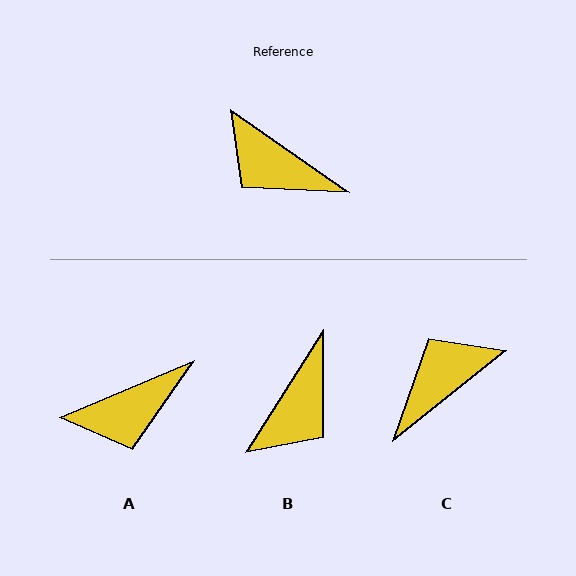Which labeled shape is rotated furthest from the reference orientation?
C, about 107 degrees away.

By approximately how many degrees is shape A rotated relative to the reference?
Approximately 58 degrees counter-clockwise.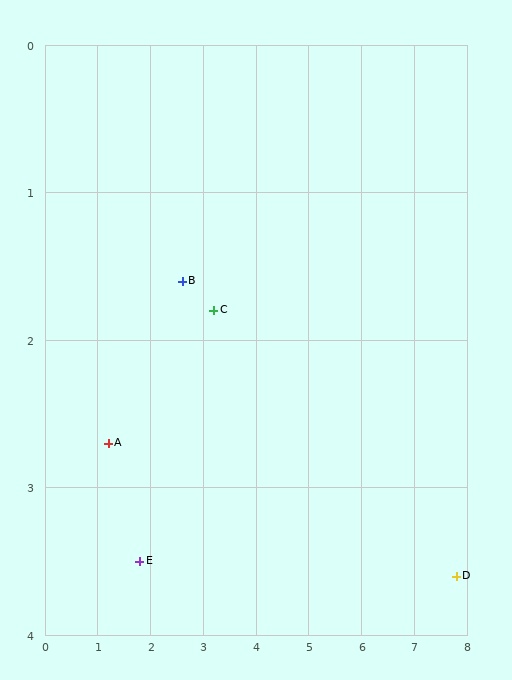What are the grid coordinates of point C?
Point C is at approximately (3.2, 1.8).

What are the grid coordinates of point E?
Point E is at approximately (1.8, 3.5).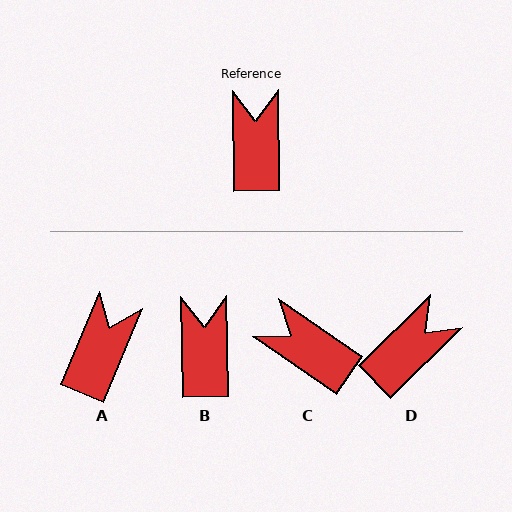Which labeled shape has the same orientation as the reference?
B.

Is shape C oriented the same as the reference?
No, it is off by about 54 degrees.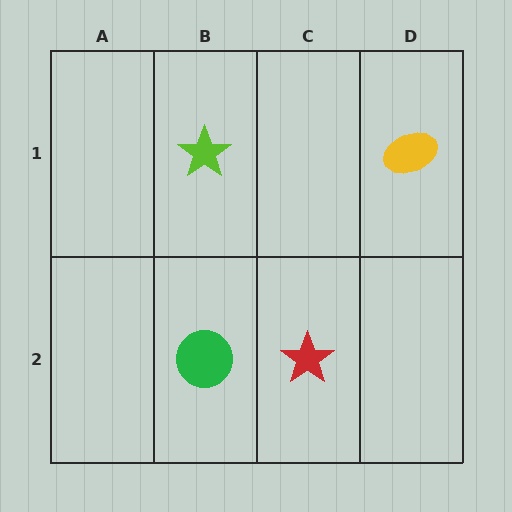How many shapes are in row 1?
2 shapes.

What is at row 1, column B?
A lime star.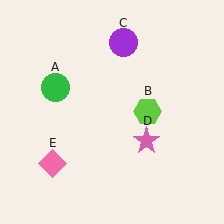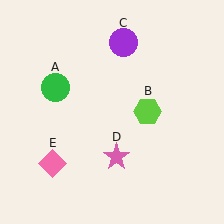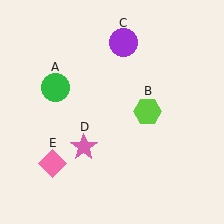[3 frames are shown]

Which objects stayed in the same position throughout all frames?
Green circle (object A) and lime hexagon (object B) and purple circle (object C) and pink diamond (object E) remained stationary.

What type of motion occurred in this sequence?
The pink star (object D) rotated clockwise around the center of the scene.